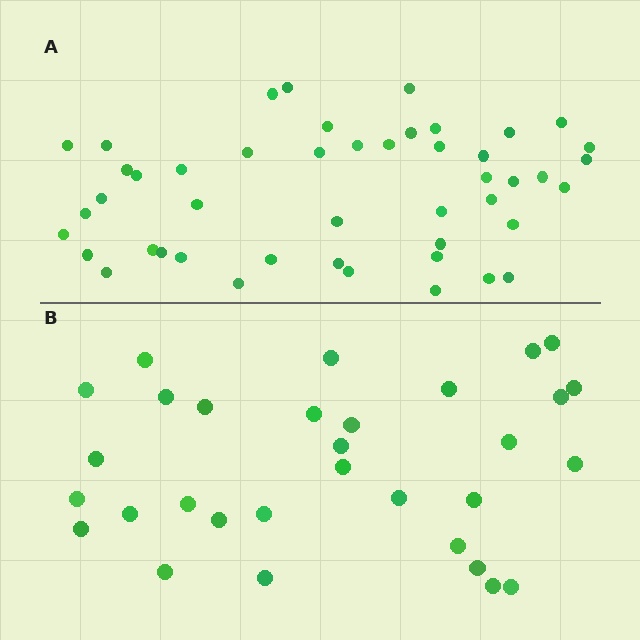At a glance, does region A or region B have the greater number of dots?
Region A (the top region) has more dots.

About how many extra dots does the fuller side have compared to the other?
Region A has approximately 15 more dots than region B.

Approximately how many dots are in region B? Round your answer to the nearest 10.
About 30 dots. (The exact count is 31, which rounds to 30.)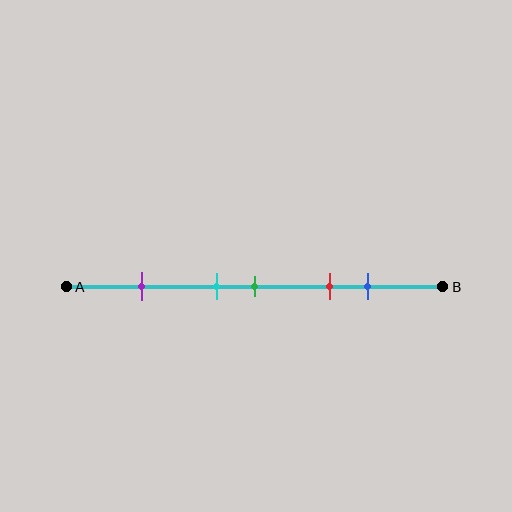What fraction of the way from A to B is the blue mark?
The blue mark is approximately 80% (0.8) of the way from A to B.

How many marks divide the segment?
There are 5 marks dividing the segment.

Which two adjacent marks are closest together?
The cyan and green marks are the closest adjacent pair.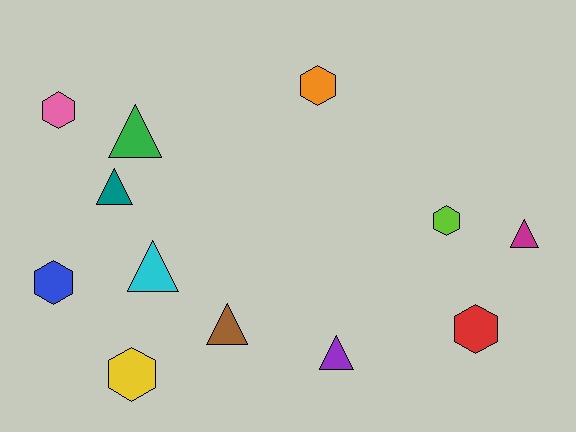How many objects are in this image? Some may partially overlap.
There are 12 objects.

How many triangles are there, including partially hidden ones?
There are 6 triangles.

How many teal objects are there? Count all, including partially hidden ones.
There is 1 teal object.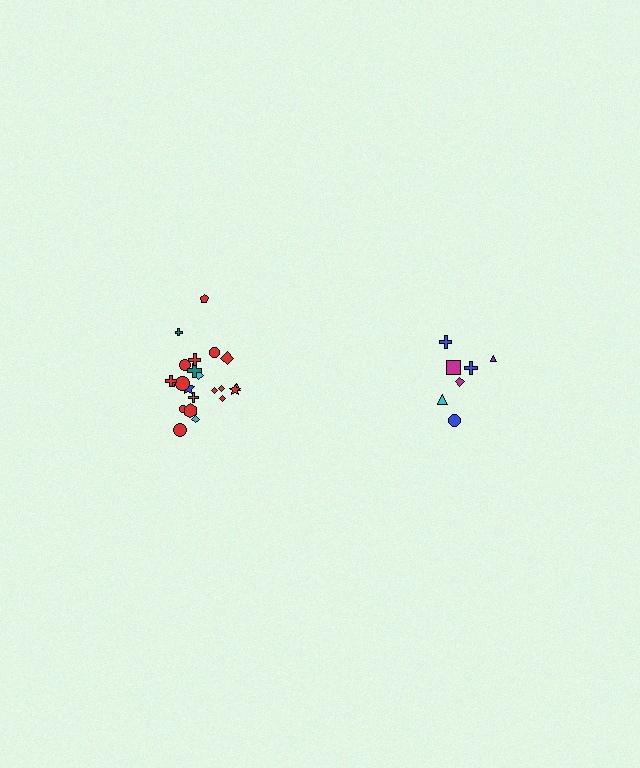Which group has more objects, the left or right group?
The left group.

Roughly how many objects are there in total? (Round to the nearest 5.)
Roughly 30 objects in total.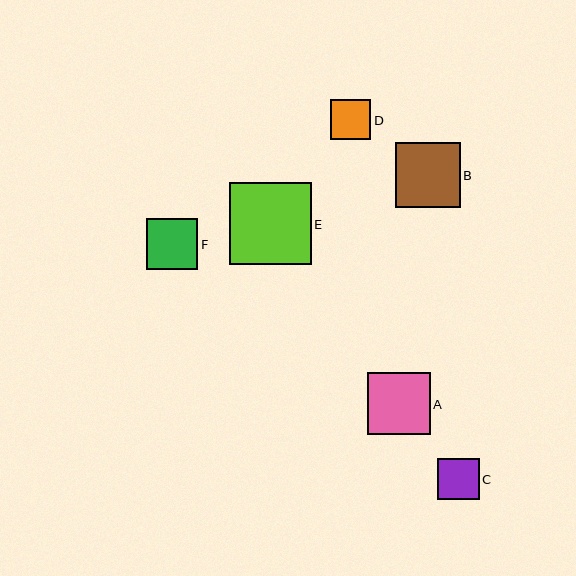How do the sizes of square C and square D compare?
Square C and square D are approximately the same size.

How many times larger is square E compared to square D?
Square E is approximately 2.0 times the size of square D.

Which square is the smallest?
Square D is the smallest with a size of approximately 40 pixels.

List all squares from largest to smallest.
From largest to smallest: E, B, A, F, C, D.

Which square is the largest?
Square E is the largest with a size of approximately 82 pixels.